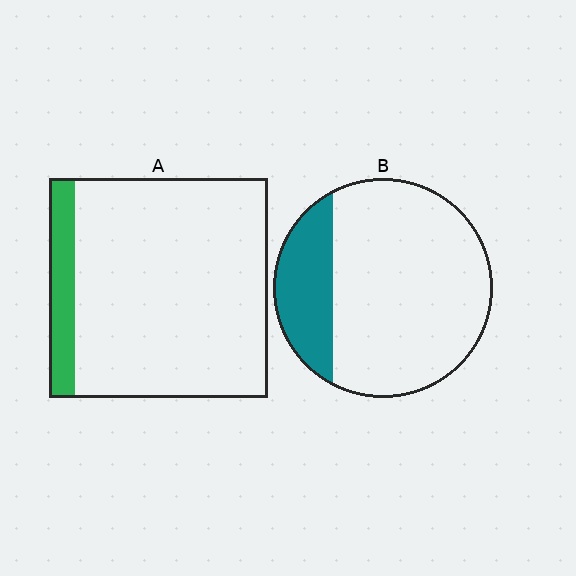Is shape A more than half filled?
No.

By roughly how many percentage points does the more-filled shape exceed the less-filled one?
By roughly 10 percentage points (B over A).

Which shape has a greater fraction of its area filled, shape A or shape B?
Shape B.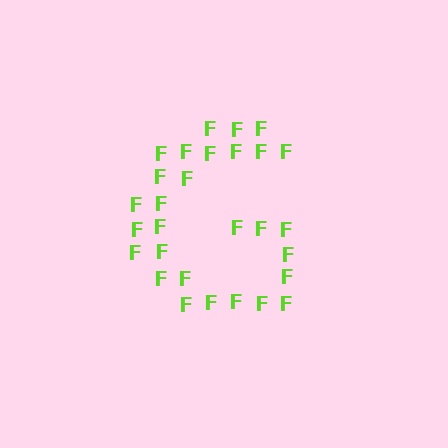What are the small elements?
The small elements are letter F's.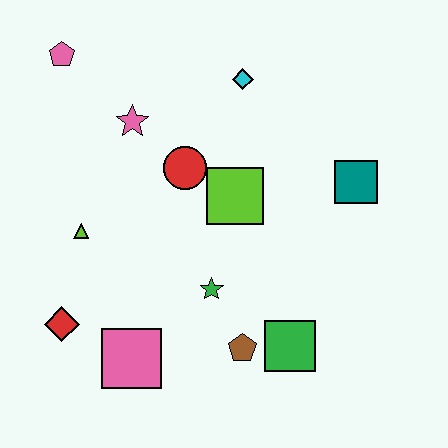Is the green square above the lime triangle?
No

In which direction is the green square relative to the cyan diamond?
The green square is below the cyan diamond.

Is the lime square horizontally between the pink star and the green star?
No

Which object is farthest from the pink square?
The pink pentagon is farthest from the pink square.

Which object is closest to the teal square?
The lime square is closest to the teal square.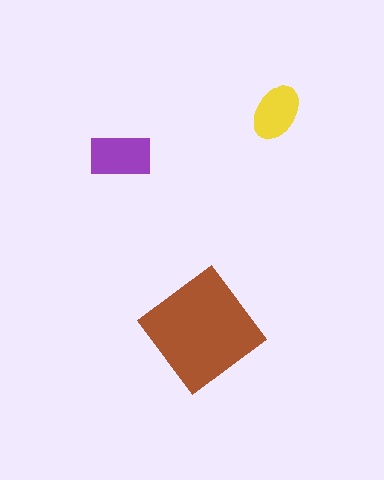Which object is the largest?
The brown diamond.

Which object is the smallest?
The yellow ellipse.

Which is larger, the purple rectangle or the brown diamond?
The brown diamond.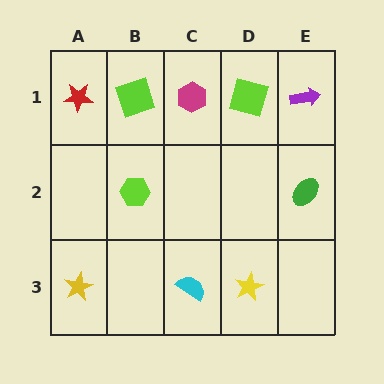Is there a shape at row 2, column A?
No, that cell is empty.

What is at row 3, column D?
A yellow star.